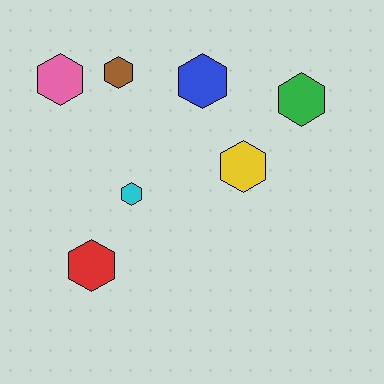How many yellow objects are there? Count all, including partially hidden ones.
There is 1 yellow object.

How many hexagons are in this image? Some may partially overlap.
There are 7 hexagons.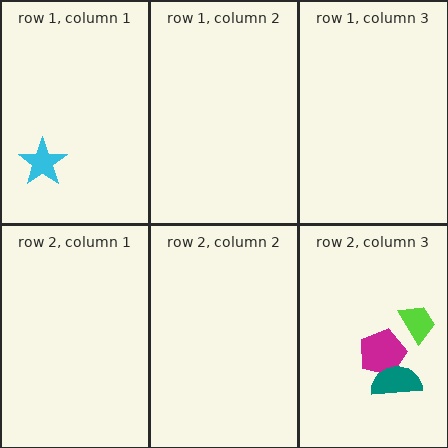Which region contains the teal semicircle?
The row 2, column 3 region.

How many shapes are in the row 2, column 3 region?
3.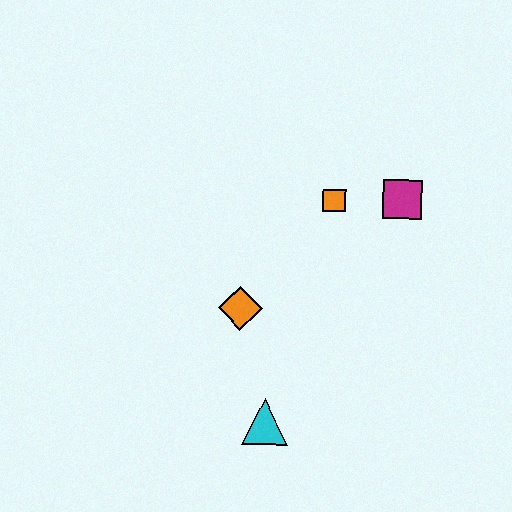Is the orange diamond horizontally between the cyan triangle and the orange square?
No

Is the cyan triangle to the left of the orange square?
Yes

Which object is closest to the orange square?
The magenta square is closest to the orange square.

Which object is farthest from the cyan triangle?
The magenta square is farthest from the cyan triangle.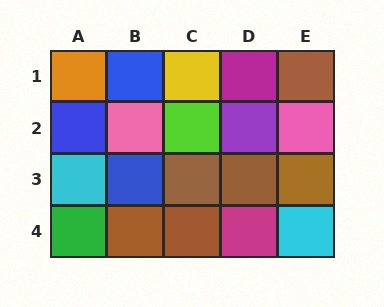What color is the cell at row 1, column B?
Blue.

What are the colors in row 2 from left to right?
Blue, pink, lime, purple, pink.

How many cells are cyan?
2 cells are cyan.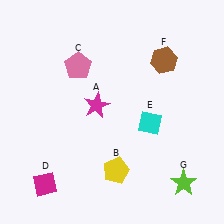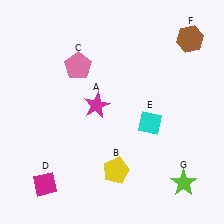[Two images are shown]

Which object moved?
The brown hexagon (F) moved right.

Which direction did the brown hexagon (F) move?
The brown hexagon (F) moved right.